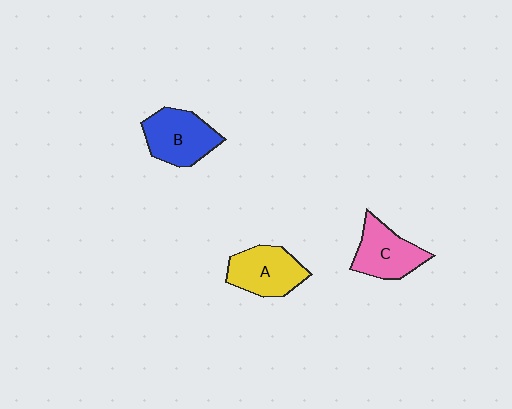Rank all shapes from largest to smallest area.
From largest to smallest: B (blue), A (yellow), C (pink).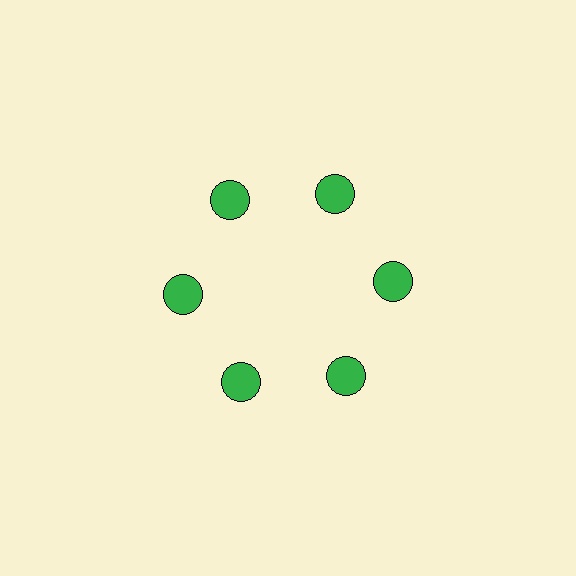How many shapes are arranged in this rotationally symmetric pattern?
There are 6 shapes, arranged in 6 groups of 1.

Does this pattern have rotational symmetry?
Yes, this pattern has 6-fold rotational symmetry. It looks the same after rotating 60 degrees around the center.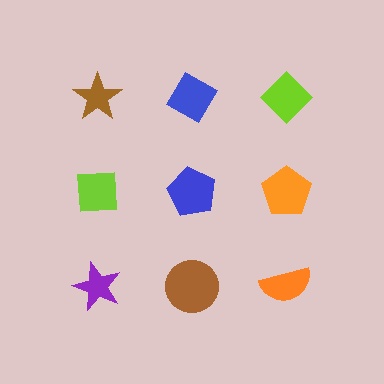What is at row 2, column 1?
A lime square.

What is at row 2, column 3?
An orange pentagon.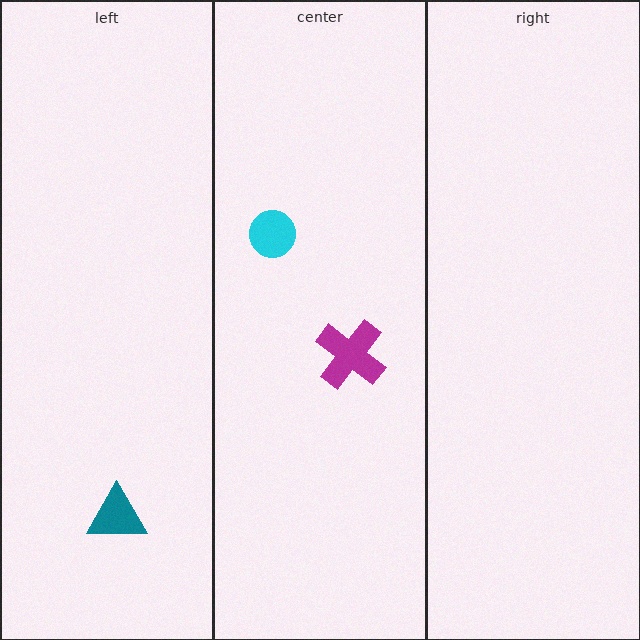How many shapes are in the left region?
1.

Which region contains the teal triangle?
The left region.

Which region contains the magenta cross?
The center region.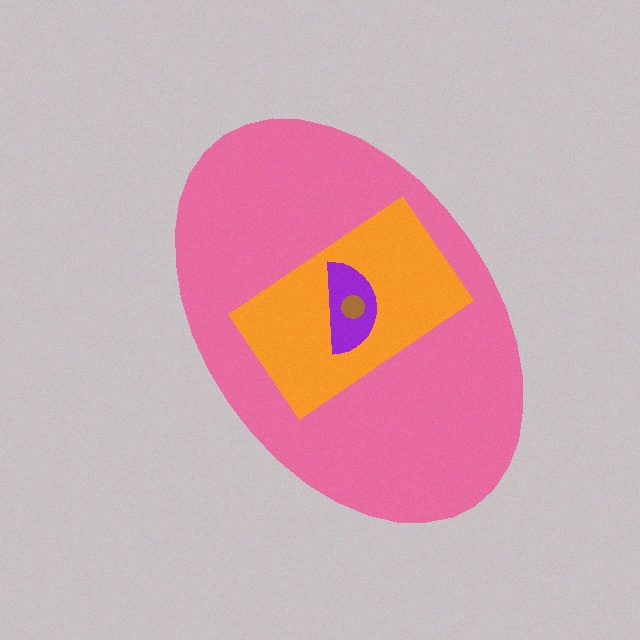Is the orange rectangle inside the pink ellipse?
Yes.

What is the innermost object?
The brown circle.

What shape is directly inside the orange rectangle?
The purple semicircle.